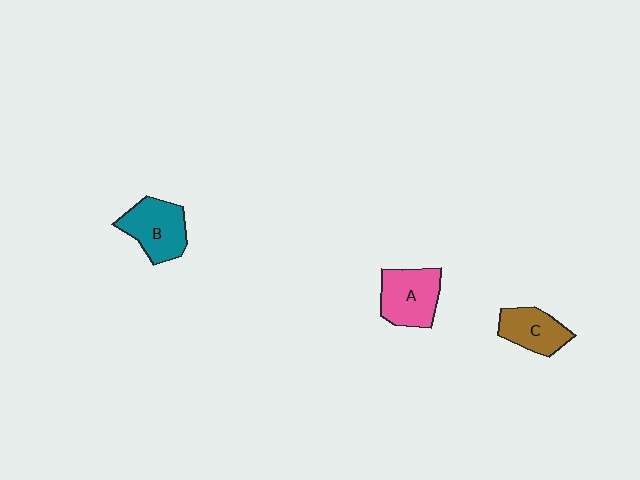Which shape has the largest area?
Shape B (teal).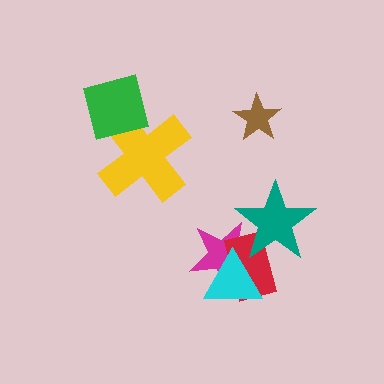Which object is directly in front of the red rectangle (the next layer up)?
The cyan triangle is directly in front of the red rectangle.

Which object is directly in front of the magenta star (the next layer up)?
The red rectangle is directly in front of the magenta star.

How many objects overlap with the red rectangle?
3 objects overlap with the red rectangle.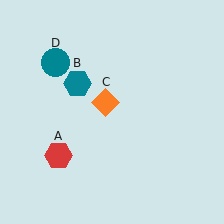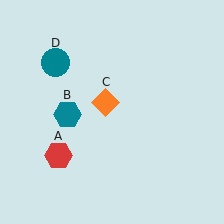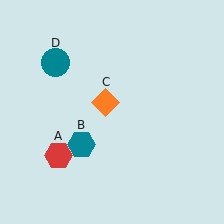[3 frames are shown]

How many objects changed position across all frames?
1 object changed position: teal hexagon (object B).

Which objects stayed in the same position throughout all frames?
Red hexagon (object A) and orange diamond (object C) and teal circle (object D) remained stationary.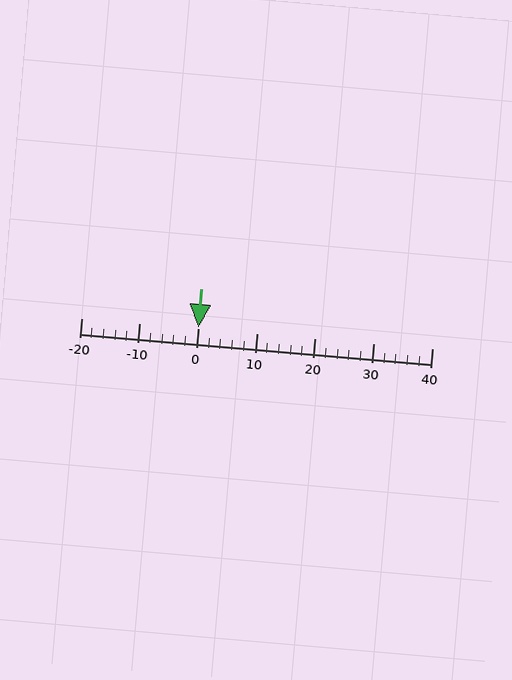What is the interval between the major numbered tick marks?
The major tick marks are spaced 10 units apart.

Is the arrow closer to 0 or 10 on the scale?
The arrow is closer to 0.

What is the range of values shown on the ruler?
The ruler shows values from -20 to 40.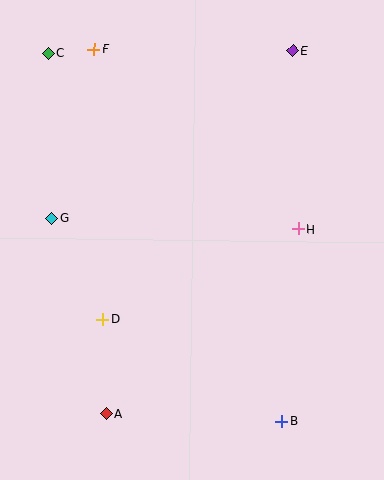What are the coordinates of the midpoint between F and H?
The midpoint between F and H is at (196, 139).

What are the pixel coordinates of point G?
Point G is at (52, 219).